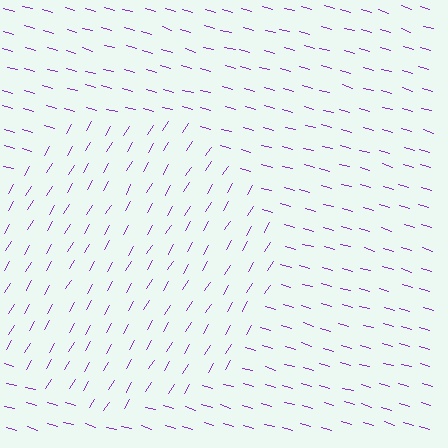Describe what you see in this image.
The image is filled with small purple line segments. A circle region in the image has lines oriented differently from the surrounding lines, creating a visible texture boundary.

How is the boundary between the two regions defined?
The boundary is defined purely by a change in line orientation (approximately 75 degrees difference). All lines are the same color and thickness.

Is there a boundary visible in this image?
Yes, there is a texture boundary formed by a change in line orientation.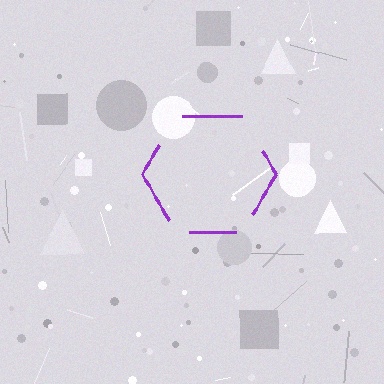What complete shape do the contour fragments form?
The contour fragments form a hexagon.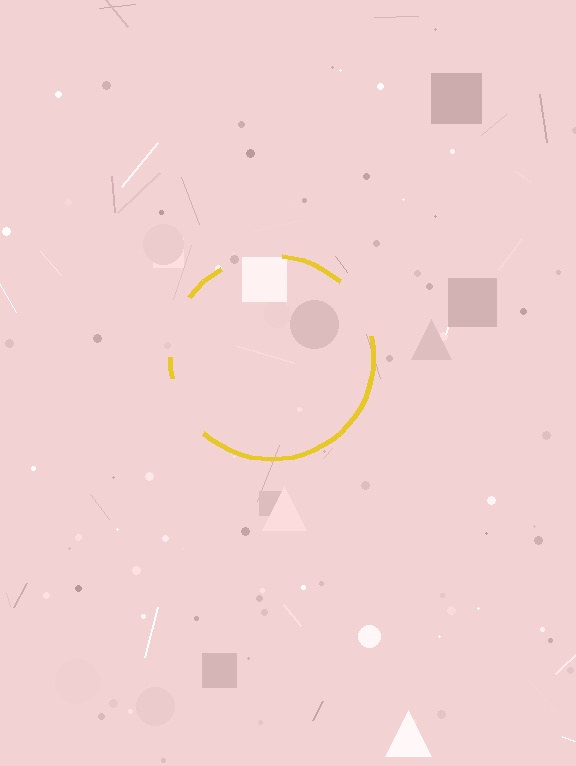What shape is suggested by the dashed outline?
The dashed outline suggests a circle.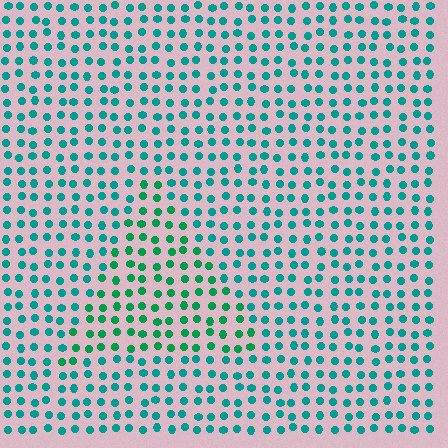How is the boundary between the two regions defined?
The boundary is defined purely by a slight shift in hue (about 27 degrees). Spacing, size, and orientation are identical on both sides.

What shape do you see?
I see a triangle.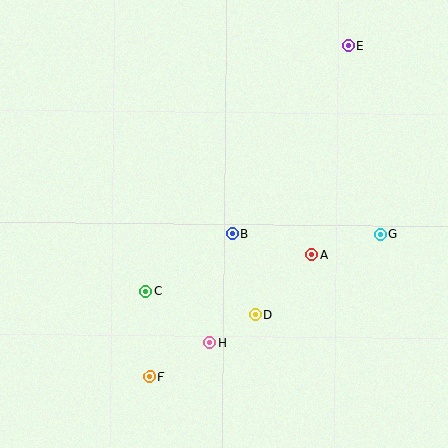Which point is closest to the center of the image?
Point B at (232, 234) is closest to the center.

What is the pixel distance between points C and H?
The distance between C and H is 82 pixels.